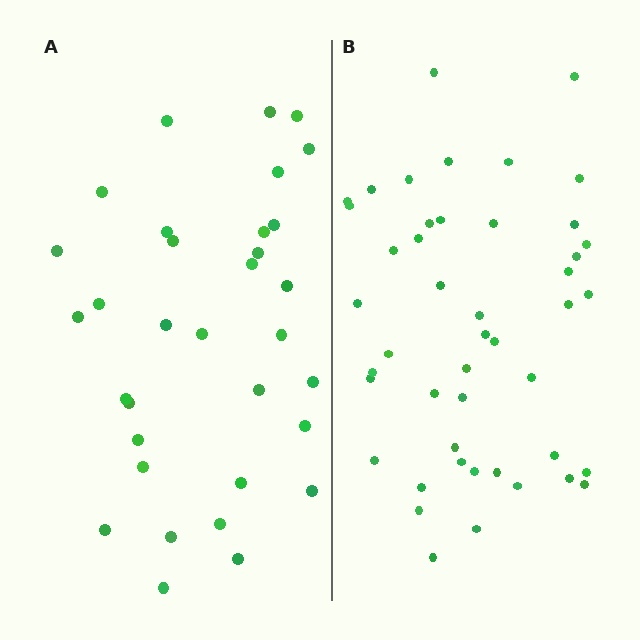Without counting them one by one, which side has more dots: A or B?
Region B (the right region) has more dots.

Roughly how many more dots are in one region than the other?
Region B has approximately 15 more dots than region A.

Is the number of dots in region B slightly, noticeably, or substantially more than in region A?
Region B has noticeably more, but not dramatically so. The ratio is roughly 1.4 to 1.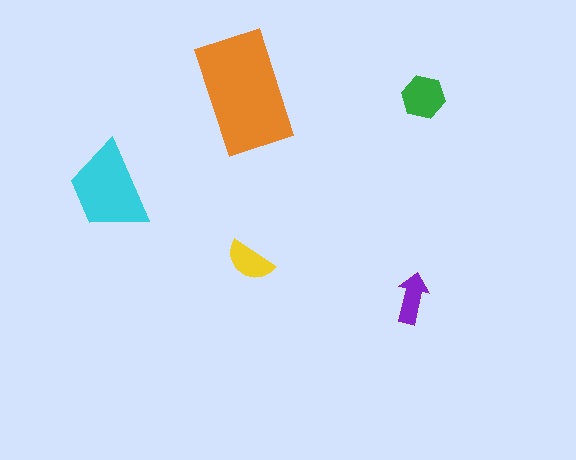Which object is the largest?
The orange rectangle.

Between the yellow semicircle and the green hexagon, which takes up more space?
The green hexagon.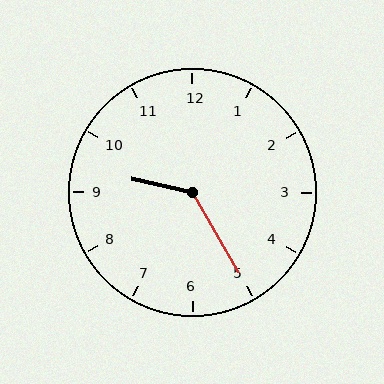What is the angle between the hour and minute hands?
Approximately 132 degrees.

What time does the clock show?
9:25.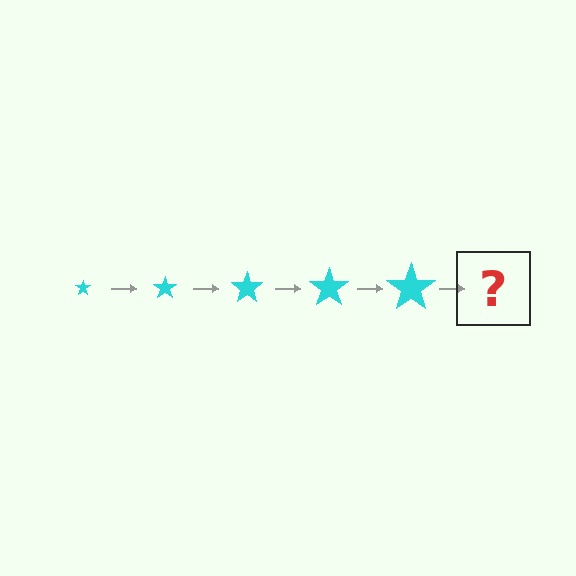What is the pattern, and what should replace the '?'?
The pattern is that the star gets progressively larger each step. The '?' should be a cyan star, larger than the previous one.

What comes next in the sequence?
The next element should be a cyan star, larger than the previous one.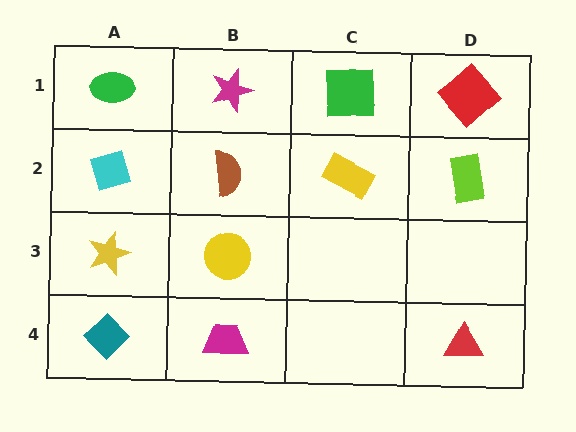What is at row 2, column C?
A yellow rectangle.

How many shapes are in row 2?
4 shapes.